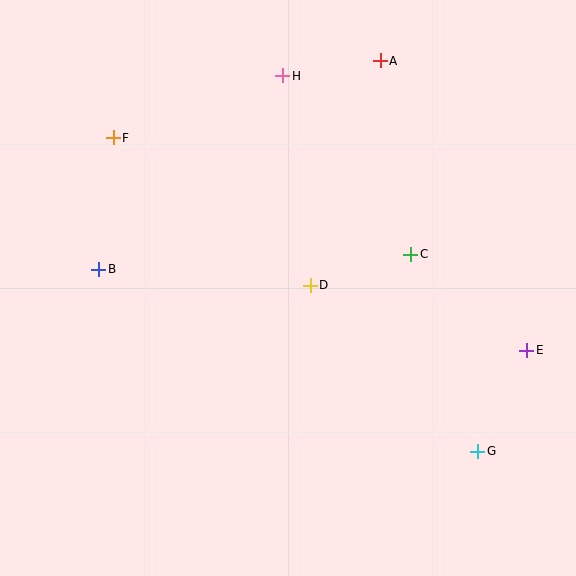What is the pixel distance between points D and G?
The distance between D and G is 236 pixels.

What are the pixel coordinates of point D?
Point D is at (310, 285).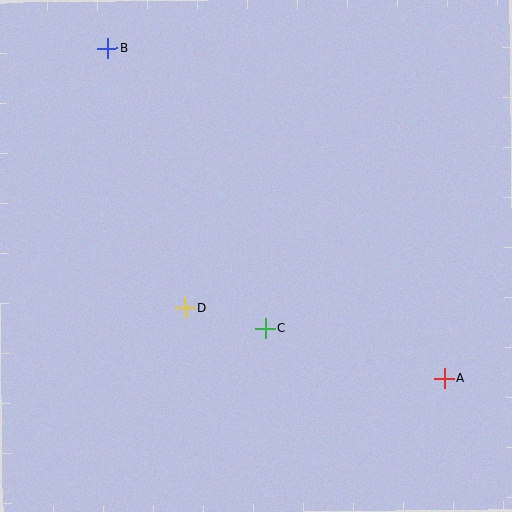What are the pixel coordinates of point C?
Point C is at (265, 328).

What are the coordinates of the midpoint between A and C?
The midpoint between A and C is at (355, 353).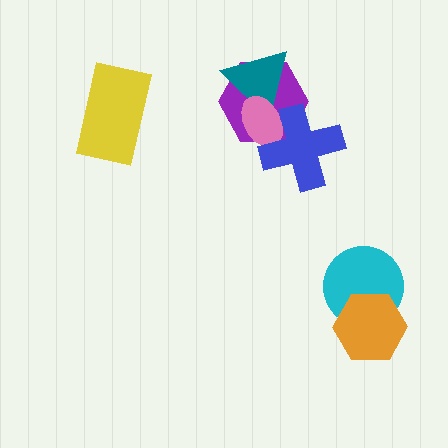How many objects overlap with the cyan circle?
1 object overlaps with the cyan circle.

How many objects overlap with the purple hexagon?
3 objects overlap with the purple hexagon.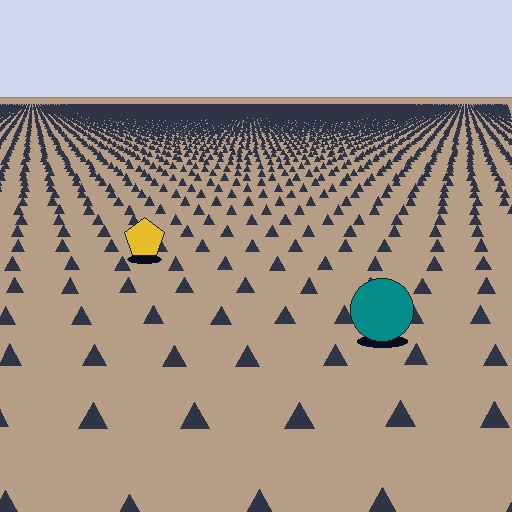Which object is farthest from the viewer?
The yellow pentagon is farthest from the viewer. It appears smaller and the ground texture around it is denser.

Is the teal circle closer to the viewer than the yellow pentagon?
Yes. The teal circle is closer — you can tell from the texture gradient: the ground texture is coarser near it.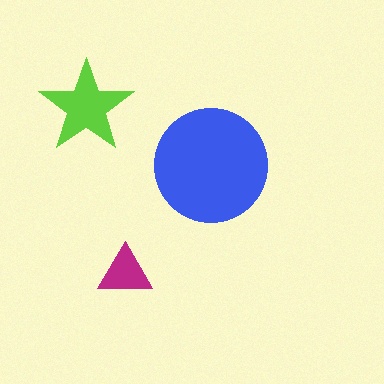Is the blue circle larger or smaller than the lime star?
Larger.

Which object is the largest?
The blue circle.